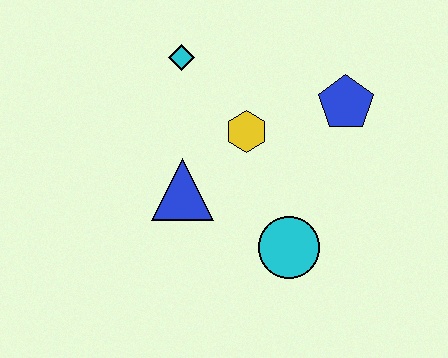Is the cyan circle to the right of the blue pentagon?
No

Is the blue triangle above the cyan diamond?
No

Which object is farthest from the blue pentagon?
The blue triangle is farthest from the blue pentagon.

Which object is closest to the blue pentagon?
The yellow hexagon is closest to the blue pentagon.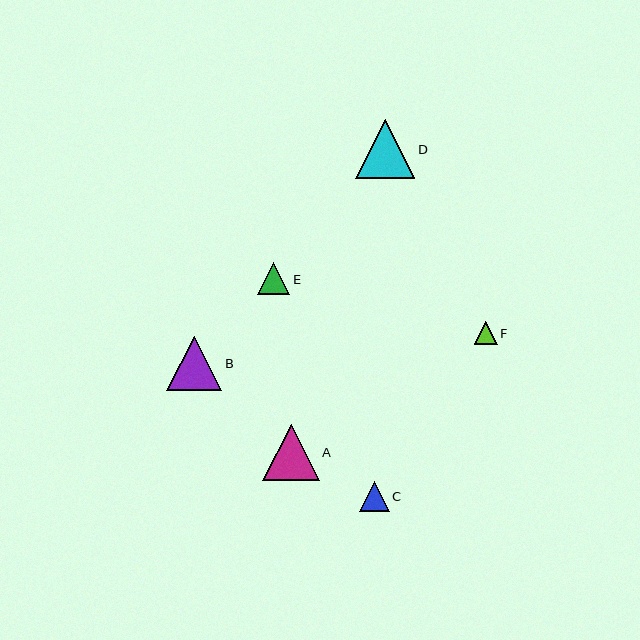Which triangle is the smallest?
Triangle F is the smallest with a size of approximately 23 pixels.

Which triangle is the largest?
Triangle D is the largest with a size of approximately 59 pixels.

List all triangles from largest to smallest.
From largest to smallest: D, A, B, E, C, F.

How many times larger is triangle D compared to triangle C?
Triangle D is approximately 2.0 times the size of triangle C.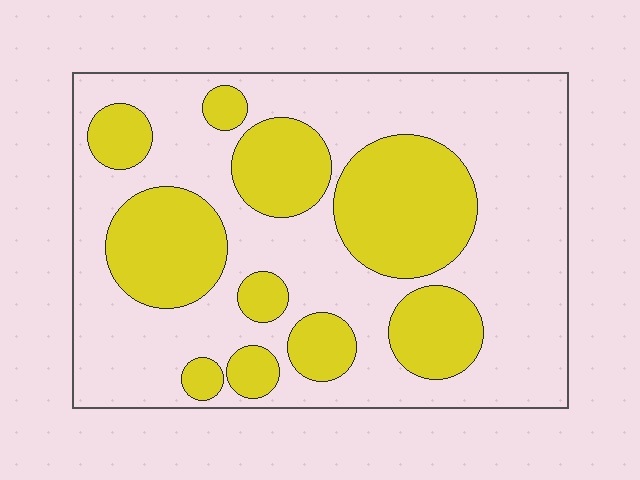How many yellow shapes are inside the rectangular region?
10.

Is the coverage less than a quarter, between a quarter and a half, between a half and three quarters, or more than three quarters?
Between a quarter and a half.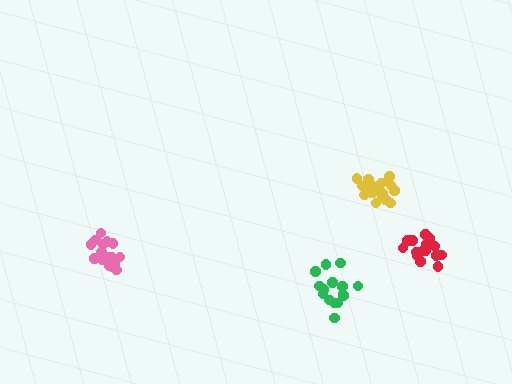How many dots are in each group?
Group 1: 17 dots, Group 2: 17 dots, Group 3: 15 dots, Group 4: 21 dots (70 total).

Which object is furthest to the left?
The pink cluster is leftmost.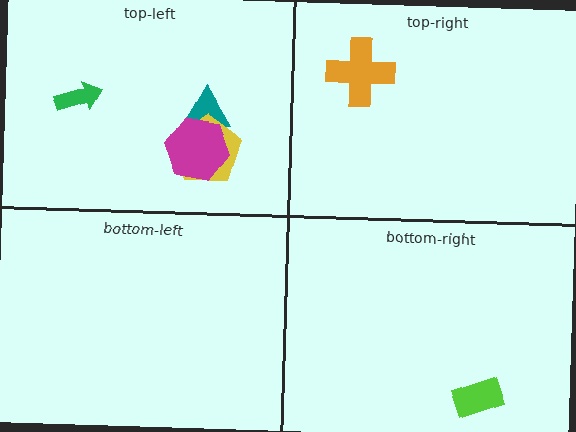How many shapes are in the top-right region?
1.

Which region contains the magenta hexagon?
The top-left region.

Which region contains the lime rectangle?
The bottom-right region.